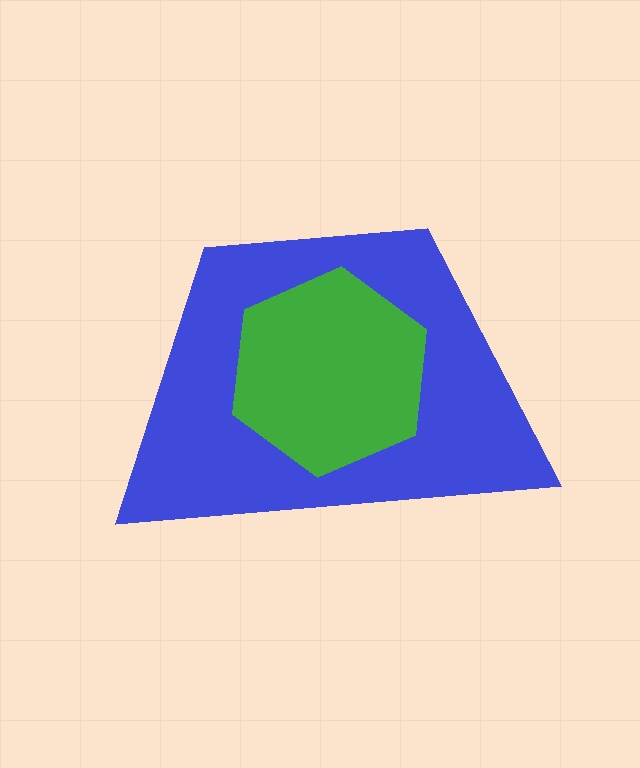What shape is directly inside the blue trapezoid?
The green hexagon.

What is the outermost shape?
The blue trapezoid.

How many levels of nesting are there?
2.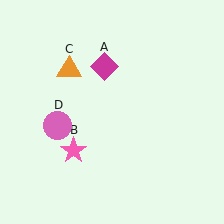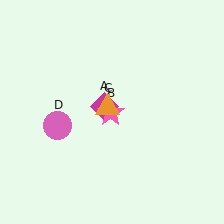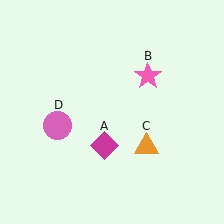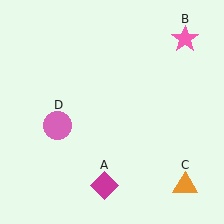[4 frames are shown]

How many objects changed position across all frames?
3 objects changed position: magenta diamond (object A), pink star (object B), orange triangle (object C).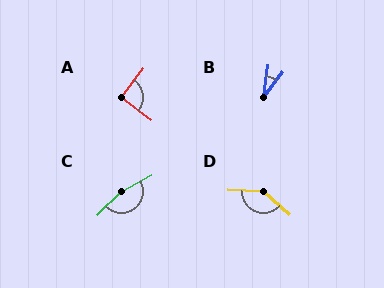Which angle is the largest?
C, at approximately 164 degrees.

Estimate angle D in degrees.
Approximately 141 degrees.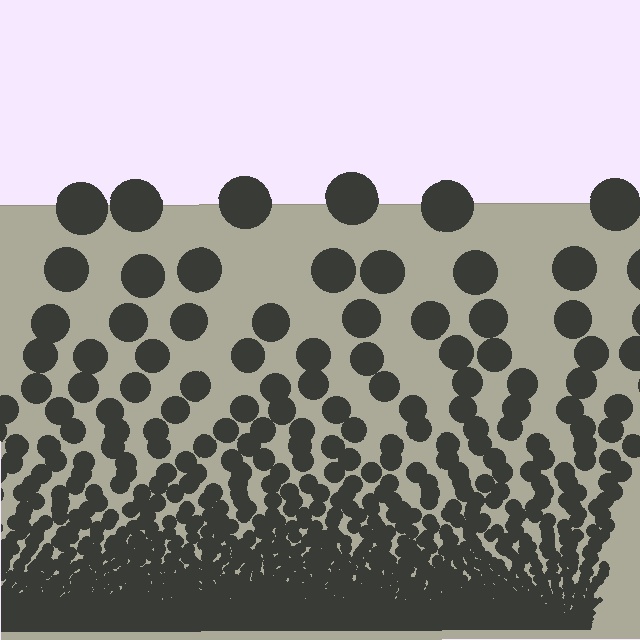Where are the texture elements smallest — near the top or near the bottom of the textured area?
Near the bottom.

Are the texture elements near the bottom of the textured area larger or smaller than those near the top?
Smaller. The gradient is inverted — elements near the bottom are smaller and denser.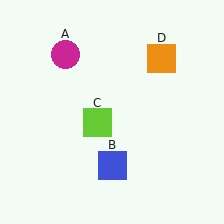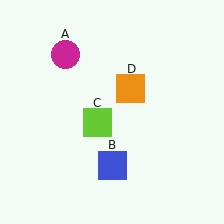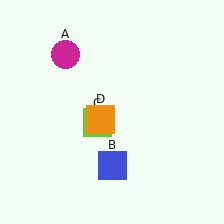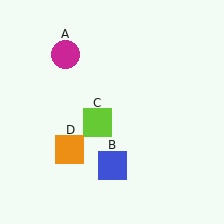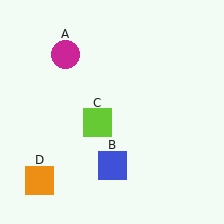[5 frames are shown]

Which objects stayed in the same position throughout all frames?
Magenta circle (object A) and blue square (object B) and lime square (object C) remained stationary.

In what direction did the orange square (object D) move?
The orange square (object D) moved down and to the left.